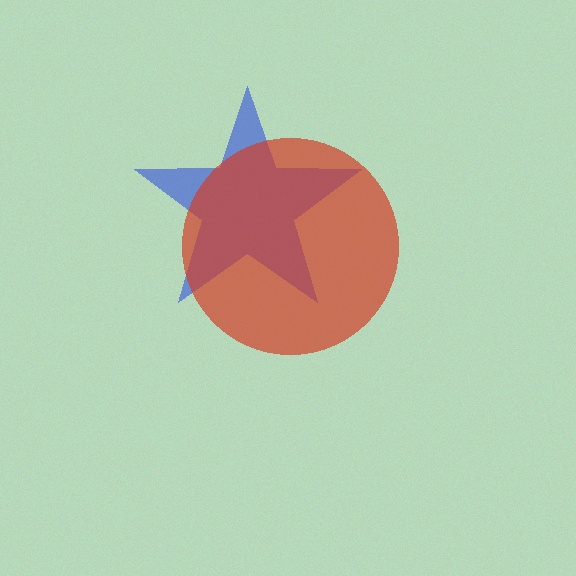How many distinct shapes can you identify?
There are 2 distinct shapes: a blue star, a red circle.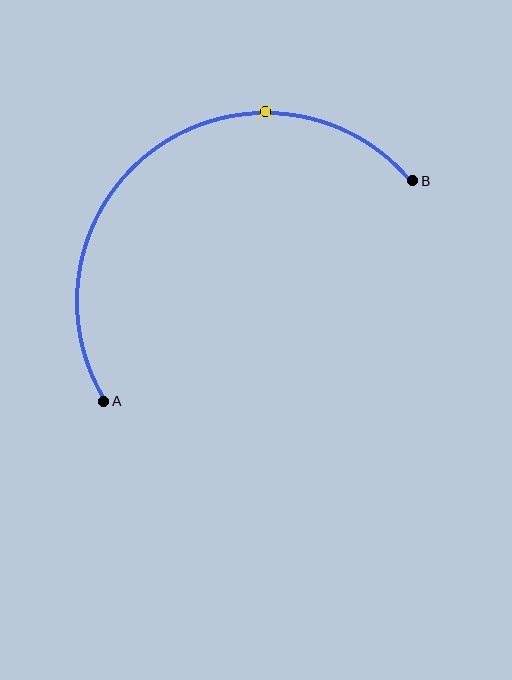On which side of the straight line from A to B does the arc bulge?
The arc bulges above and to the left of the straight line connecting A and B.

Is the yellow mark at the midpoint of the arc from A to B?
No. The yellow mark lies on the arc but is closer to endpoint B. The arc midpoint would be at the point on the curve equidistant along the arc from both A and B.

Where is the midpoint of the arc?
The arc midpoint is the point on the curve farthest from the straight line joining A and B. It sits above and to the left of that line.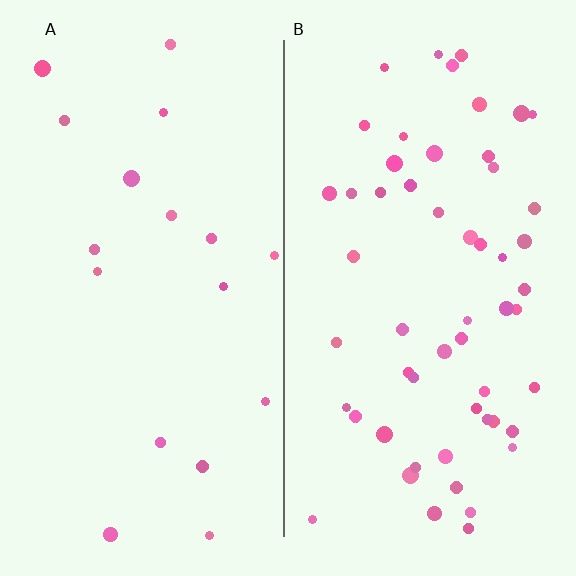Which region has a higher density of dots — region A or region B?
B (the right).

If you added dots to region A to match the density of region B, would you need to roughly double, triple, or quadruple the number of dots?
Approximately triple.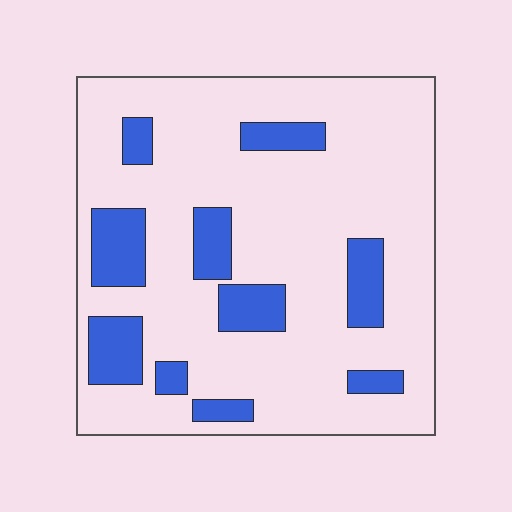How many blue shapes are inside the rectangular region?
10.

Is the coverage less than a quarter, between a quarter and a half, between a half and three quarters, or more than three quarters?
Less than a quarter.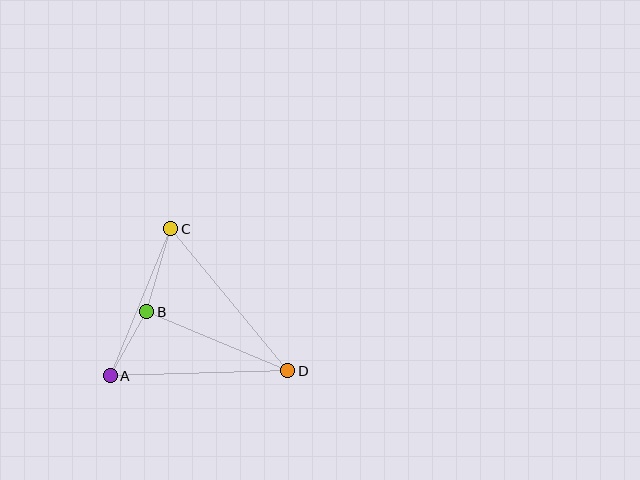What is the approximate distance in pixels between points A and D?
The distance between A and D is approximately 178 pixels.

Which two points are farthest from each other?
Points C and D are farthest from each other.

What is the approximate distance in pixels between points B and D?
The distance between B and D is approximately 153 pixels.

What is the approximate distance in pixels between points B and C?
The distance between B and C is approximately 86 pixels.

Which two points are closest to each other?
Points A and B are closest to each other.